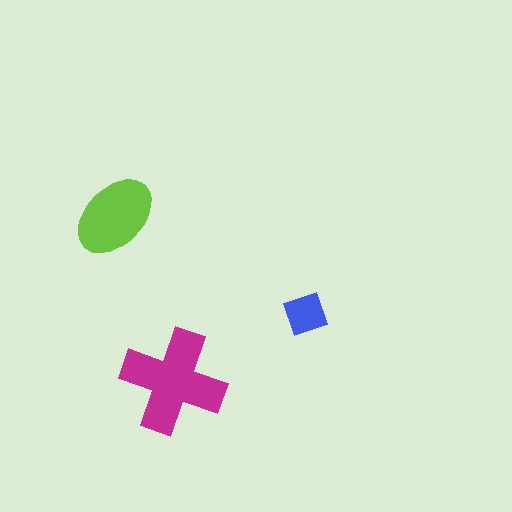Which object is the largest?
The magenta cross.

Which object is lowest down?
The magenta cross is bottommost.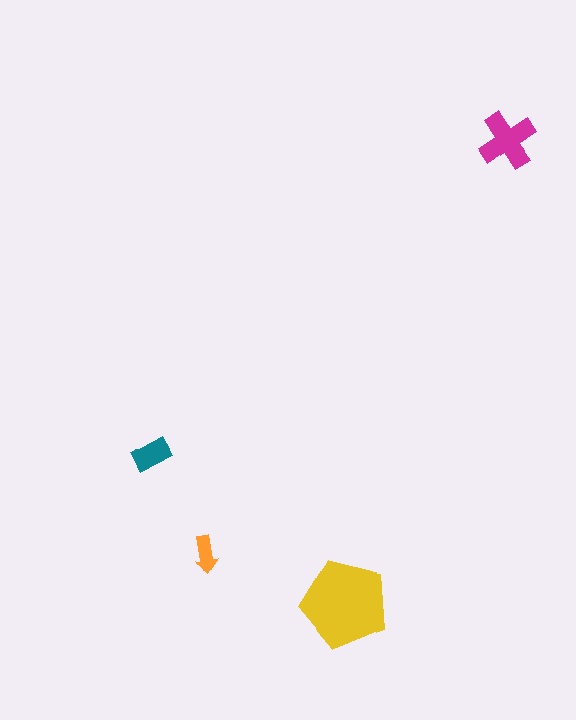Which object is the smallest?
The orange arrow.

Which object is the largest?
The yellow pentagon.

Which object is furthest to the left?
The teal rectangle is leftmost.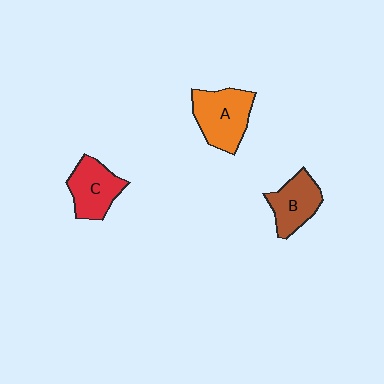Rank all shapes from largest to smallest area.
From largest to smallest: A (orange), C (red), B (brown).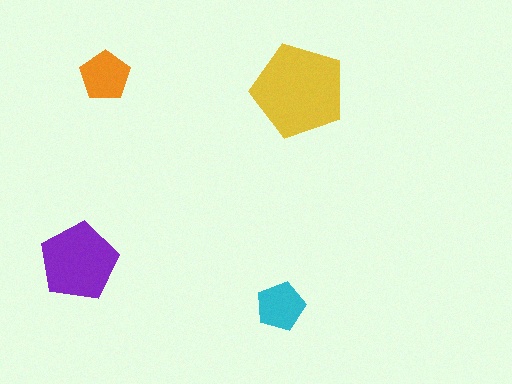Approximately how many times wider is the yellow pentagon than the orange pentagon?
About 2 times wider.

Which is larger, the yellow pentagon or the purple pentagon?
The yellow one.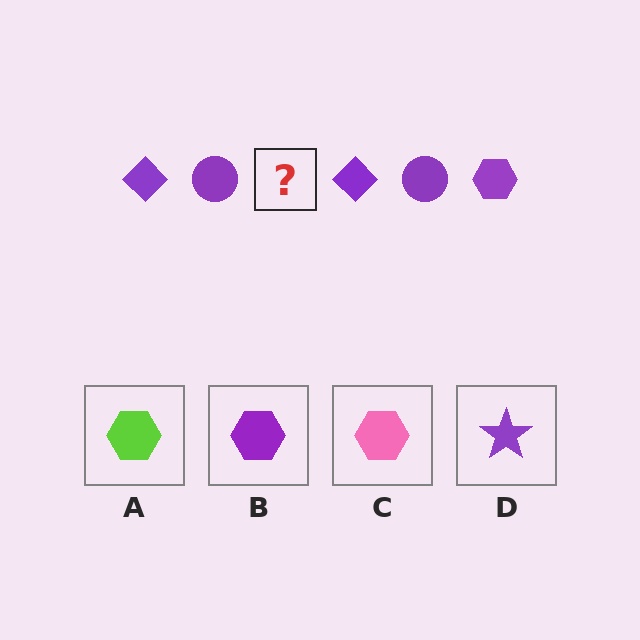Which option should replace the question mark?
Option B.